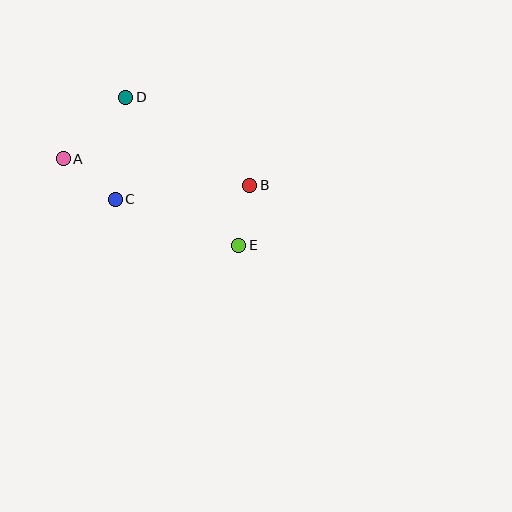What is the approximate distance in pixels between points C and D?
The distance between C and D is approximately 103 pixels.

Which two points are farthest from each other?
Points A and E are farthest from each other.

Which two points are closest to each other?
Points B and E are closest to each other.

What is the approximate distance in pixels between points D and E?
The distance between D and E is approximately 186 pixels.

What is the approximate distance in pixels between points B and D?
The distance between B and D is approximately 152 pixels.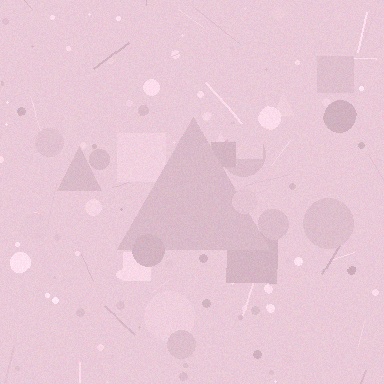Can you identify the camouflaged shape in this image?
The camouflaged shape is a triangle.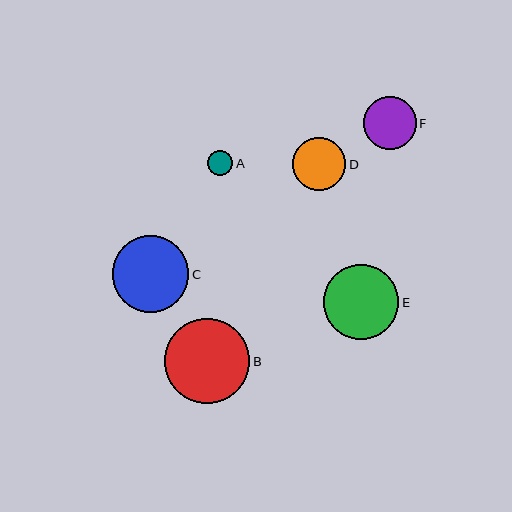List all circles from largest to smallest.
From largest to smallest: B, C, E, F, D, A.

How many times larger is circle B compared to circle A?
Circle B is approximately 3.4 times the size of circle A.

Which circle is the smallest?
Circle A is the smallest with a size of approximately 25 pixels.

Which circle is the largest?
Circle B is the largest with a size of approximately 85 pixels.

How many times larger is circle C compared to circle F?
Circle C is approximately 1.4 times the size of circle F.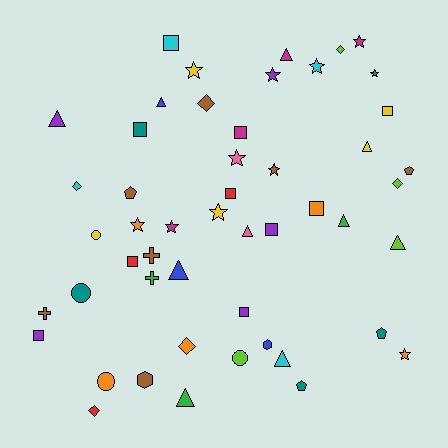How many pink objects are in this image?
There are 2 pink objects.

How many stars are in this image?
There are 11 stars.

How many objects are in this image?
There are 50 objects.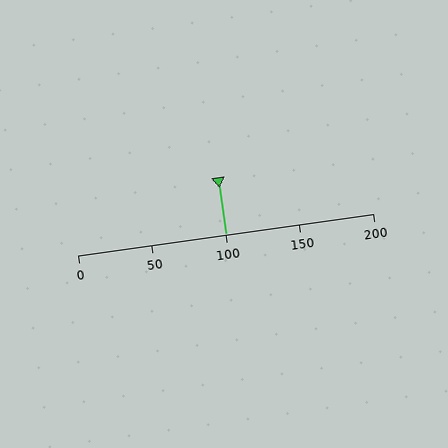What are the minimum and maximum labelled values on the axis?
The axis runs from 0 to 200.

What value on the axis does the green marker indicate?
The marker indicates approximately 100.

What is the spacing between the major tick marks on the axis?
The major ticks are spaced 50 apart.